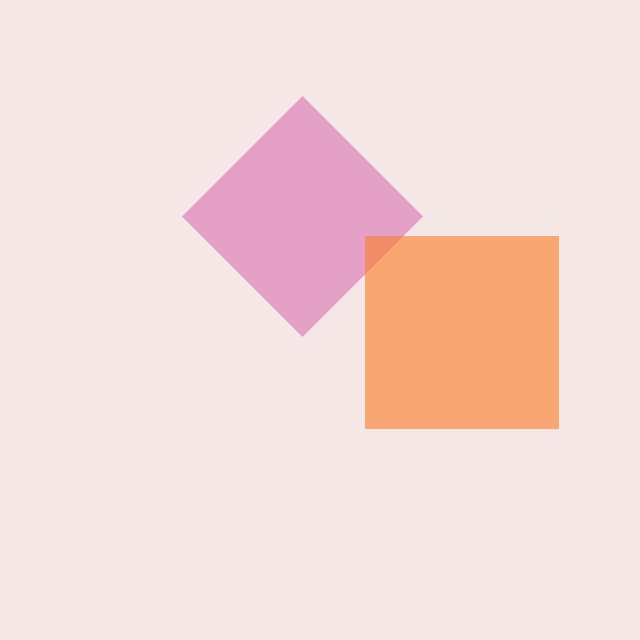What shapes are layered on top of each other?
The layered shapes are: a pink diamond, an orange square.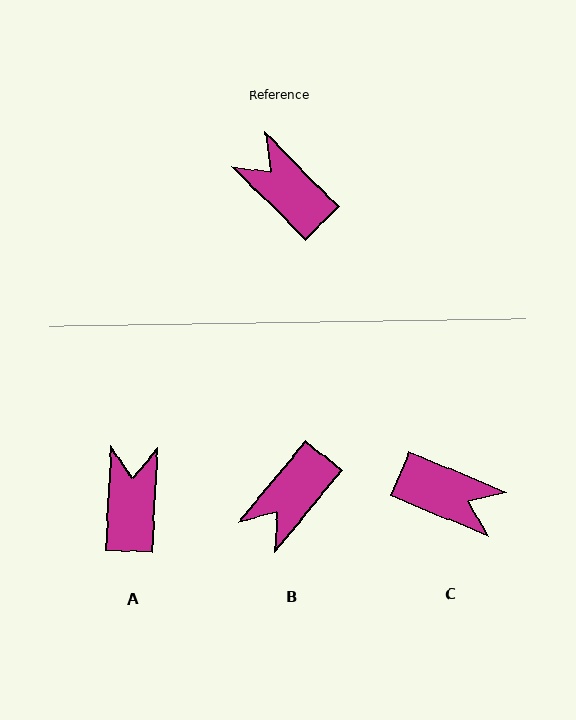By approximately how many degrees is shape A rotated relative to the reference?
Approximately 48 degrees clockwise.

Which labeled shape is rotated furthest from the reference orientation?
C, about 158 degrees away.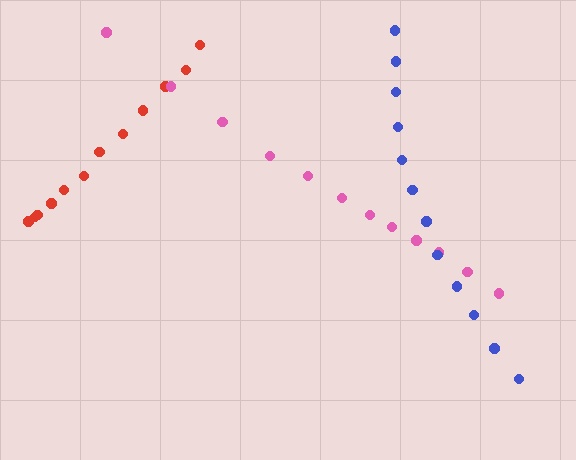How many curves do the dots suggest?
There are 3 distinct paths.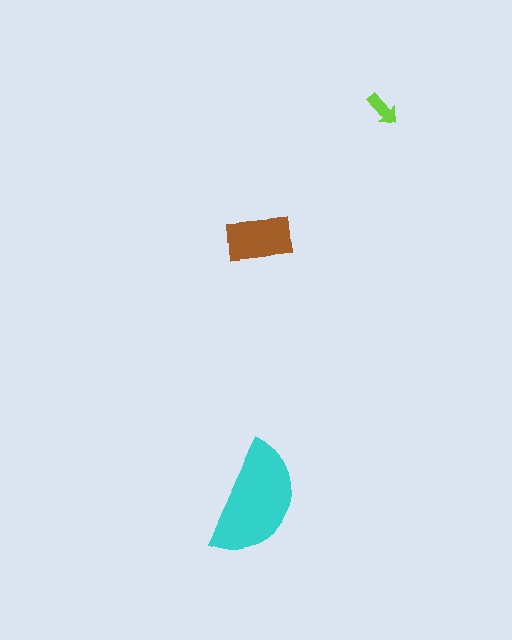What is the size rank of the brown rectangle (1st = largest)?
2nd.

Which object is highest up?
The lime arrow is topmost.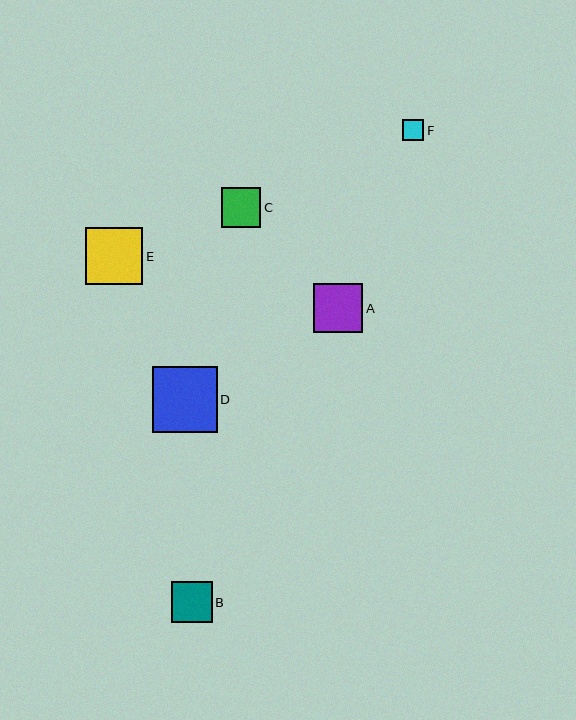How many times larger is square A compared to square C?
Square A is approximately 1.2 times the size of square C.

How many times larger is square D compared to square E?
Square D is approximately 1.1 times the size of square E.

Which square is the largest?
Square D is the largest with a size of approximately 65 pixels.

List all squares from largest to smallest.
From largest to smallest: D, E, A, B, C, F.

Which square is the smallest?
Square F is the smallest with a size of approximately 21 pixels.